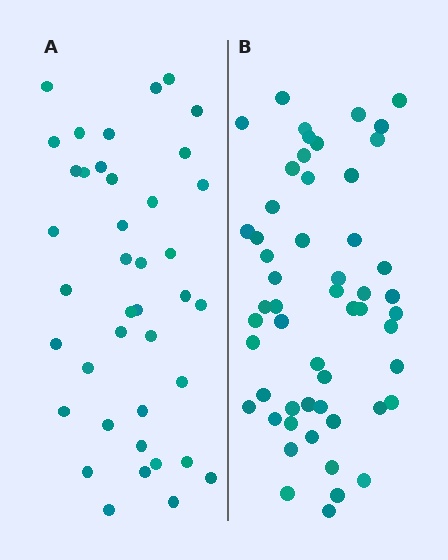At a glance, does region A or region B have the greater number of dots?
Region B (the right region) has more dots.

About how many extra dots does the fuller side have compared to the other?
Region B has approximately 15 more dots than region A.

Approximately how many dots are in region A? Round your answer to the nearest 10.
About 40 dots.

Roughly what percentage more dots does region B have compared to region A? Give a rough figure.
About 35% more.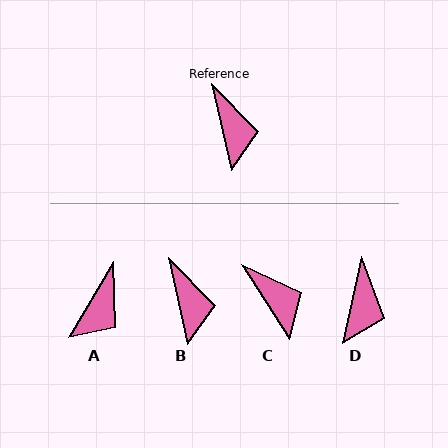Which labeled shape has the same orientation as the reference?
B.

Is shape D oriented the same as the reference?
No, it is off by about 24 degrees.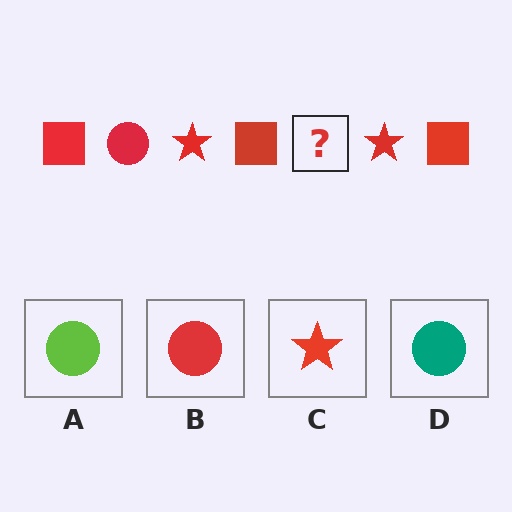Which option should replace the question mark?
Option B.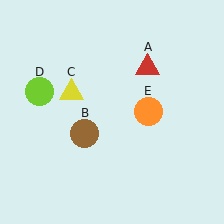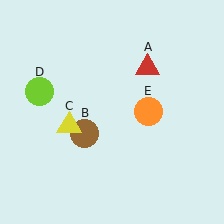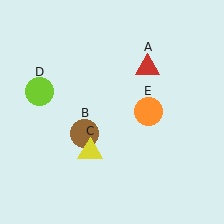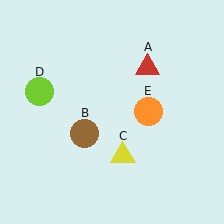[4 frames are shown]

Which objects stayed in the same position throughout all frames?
Red triangle (object A) and brown circle (object B) and lime circle (object D) and orange circle (object E) remained stationary.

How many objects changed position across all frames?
1 object changed position: yellow triangle (object C).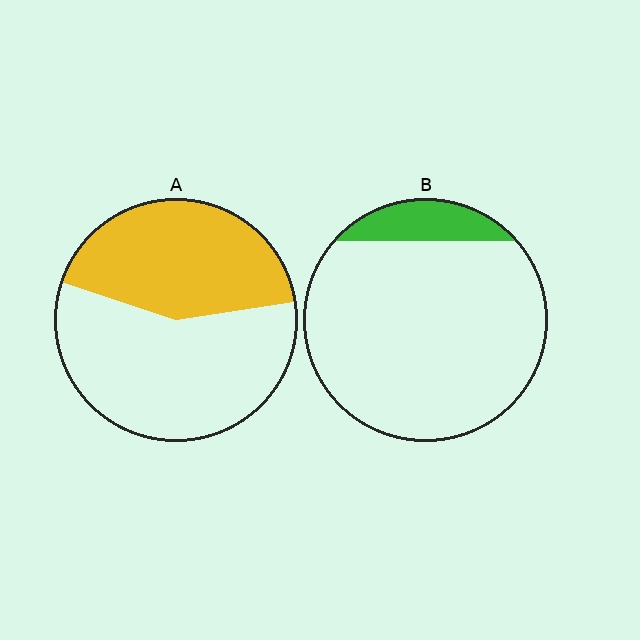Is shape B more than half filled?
No.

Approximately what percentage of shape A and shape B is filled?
A is approximately 45% and B is approximately 10%.